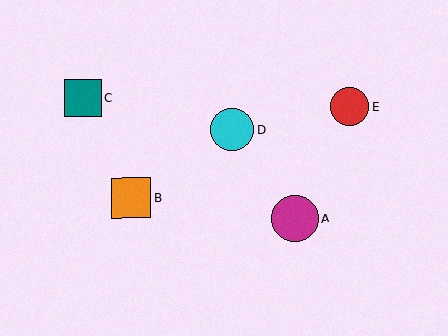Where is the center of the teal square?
The center of the teal square is at (83, 98).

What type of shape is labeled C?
Shape C is a teal square.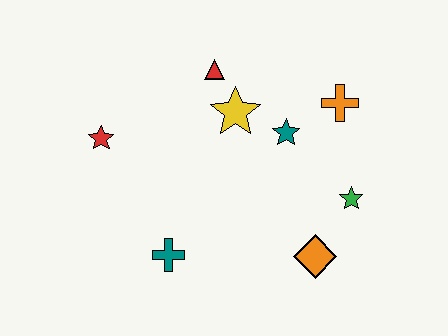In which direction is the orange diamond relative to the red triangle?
The orange diamond is below the red triangle.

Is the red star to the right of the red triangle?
No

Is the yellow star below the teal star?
No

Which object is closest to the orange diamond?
The green star is closest to the orange diamond.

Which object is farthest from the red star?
The green star is farthest from the red star.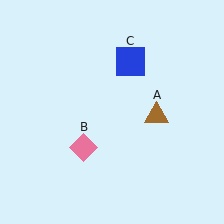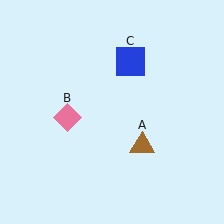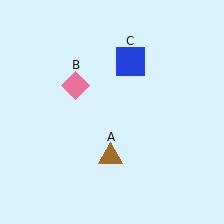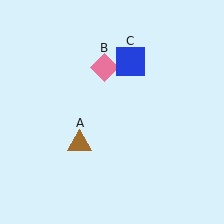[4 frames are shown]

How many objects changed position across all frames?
2 objects changed position: brown triangle (object A), pink diamond (object B).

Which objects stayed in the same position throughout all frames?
Blue square (object C) remained stationary.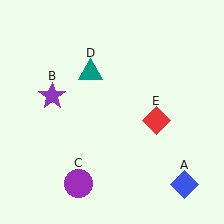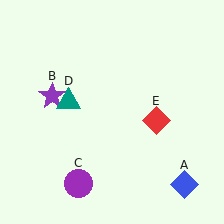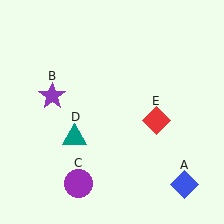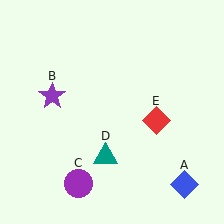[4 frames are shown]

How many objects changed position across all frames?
1 object changed position: teal triangle (object D).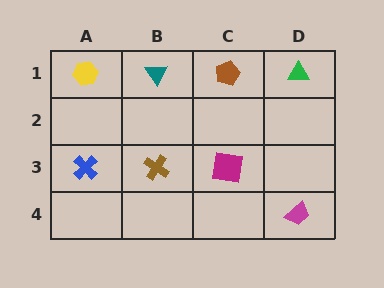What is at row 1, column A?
A yellow hexagon.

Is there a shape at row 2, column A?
No, that cell is empty.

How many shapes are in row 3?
3 shapes.